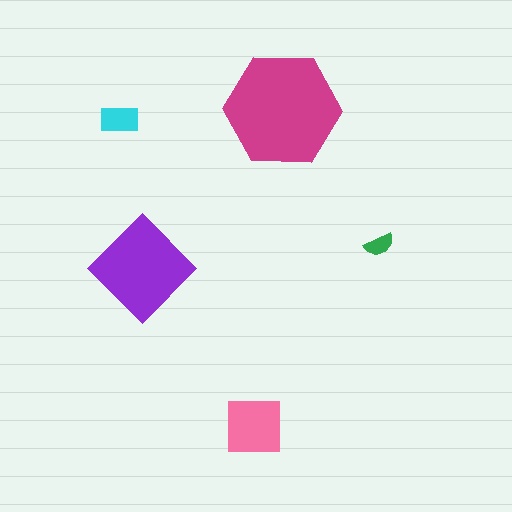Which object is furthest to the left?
The cyan rectangle is leftmost.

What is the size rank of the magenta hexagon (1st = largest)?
1st.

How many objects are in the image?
There are 5 objects in the image.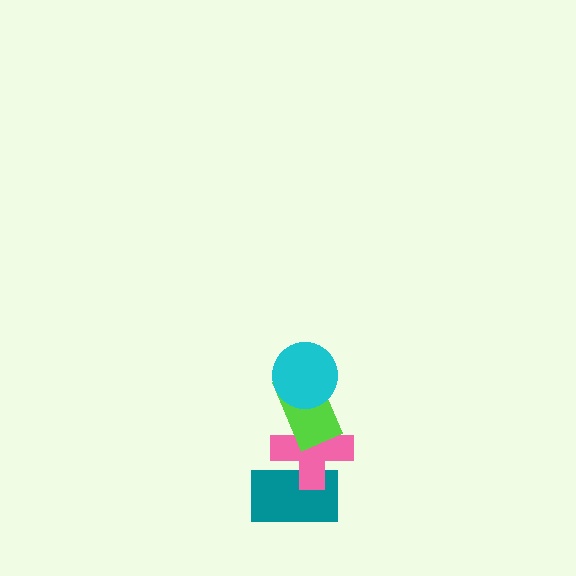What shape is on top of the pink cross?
The lime rectangle is on top of the pink cross.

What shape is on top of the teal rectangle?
The pink cross is on top of the teal rectangle.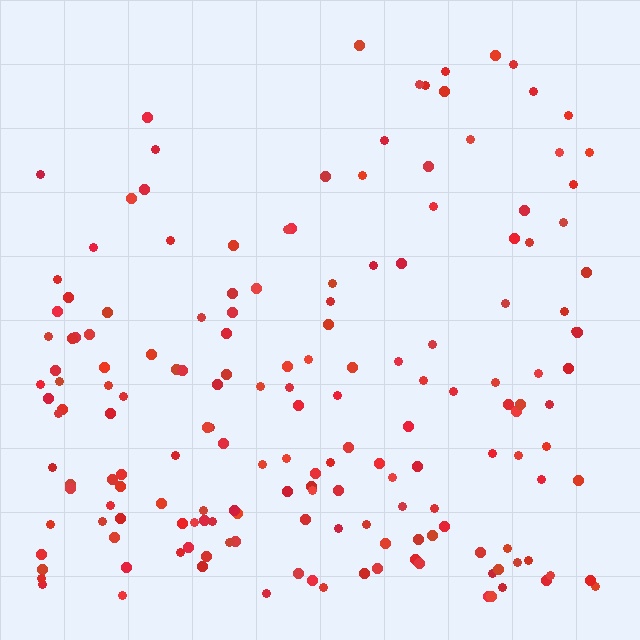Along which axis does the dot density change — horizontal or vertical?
Vertical.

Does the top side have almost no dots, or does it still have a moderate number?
Still a moderate number, just noticeably fewer than the bottom.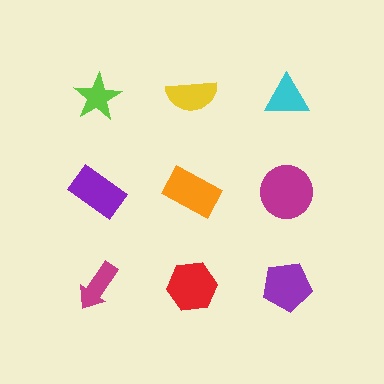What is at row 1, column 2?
A yellow semicircle.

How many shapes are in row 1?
3 shapes.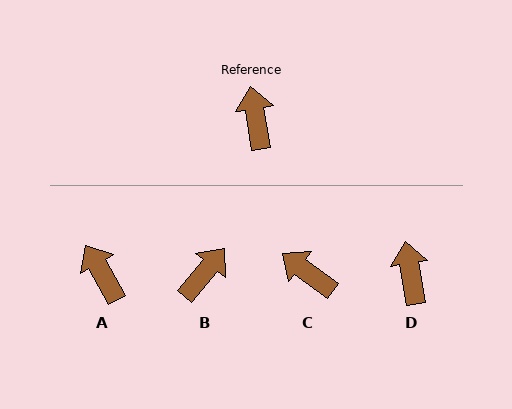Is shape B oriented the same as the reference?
No, it is off by about 49 degrees.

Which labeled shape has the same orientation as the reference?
D.